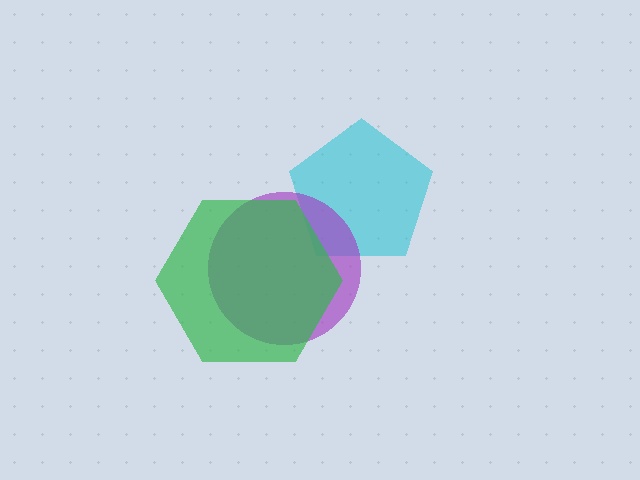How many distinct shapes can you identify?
There are 3 distinct shapes: a cyan pentagon, a purple circle, a green hexagon.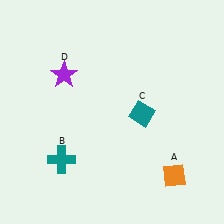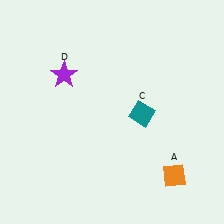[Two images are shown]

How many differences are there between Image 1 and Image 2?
There is 1 difference between the two images.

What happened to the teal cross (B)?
The teal cross (B) was removed in Image 2. It was in the bottom-left area of Image 1.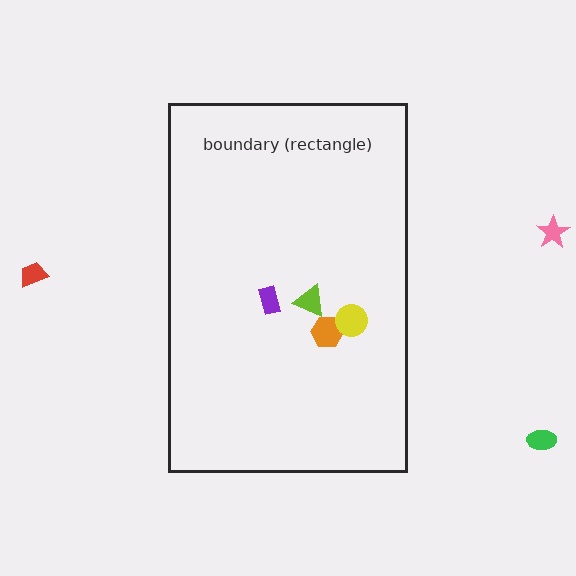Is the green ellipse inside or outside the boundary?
Outside.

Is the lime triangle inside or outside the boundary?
Inside.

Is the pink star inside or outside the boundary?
Outside.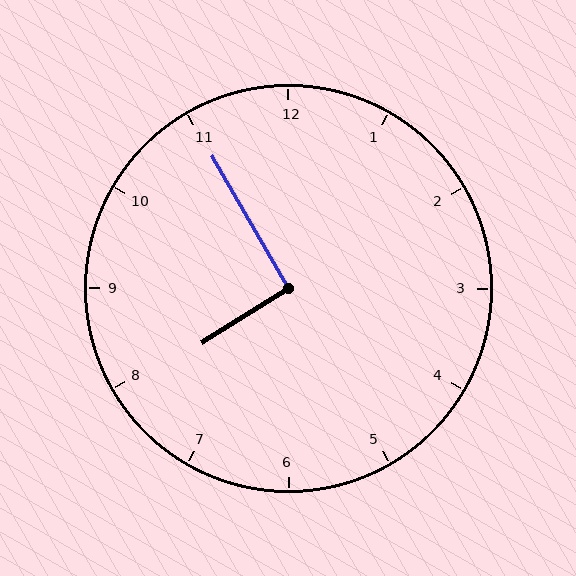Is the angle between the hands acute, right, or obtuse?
It is right.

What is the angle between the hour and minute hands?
Approximately 92 degrees.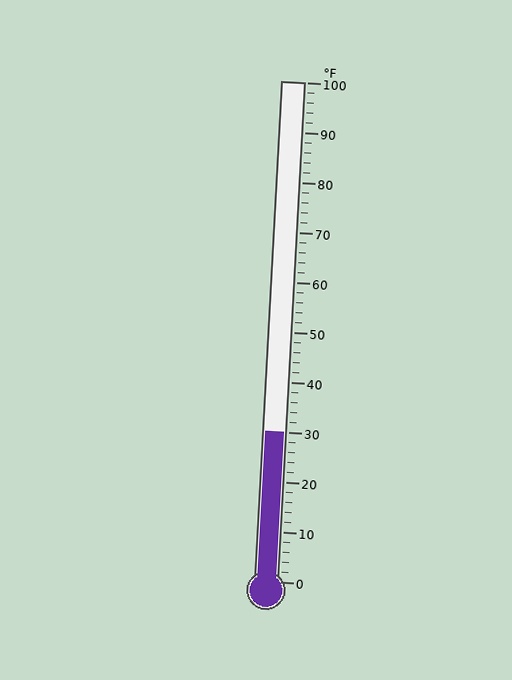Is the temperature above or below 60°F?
The temperature is below 60°F.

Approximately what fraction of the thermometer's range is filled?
The thermometer is filled to approximately 30% of its range.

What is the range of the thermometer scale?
The thermometer scale ranges from 0°F to 100°F.